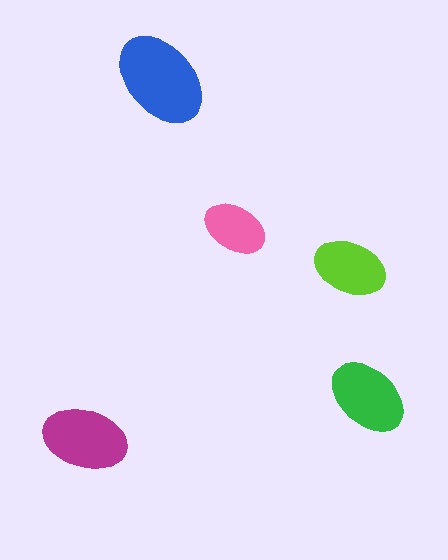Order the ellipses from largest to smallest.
the blue one, the magenta one, the green one, the lime one, the pink one.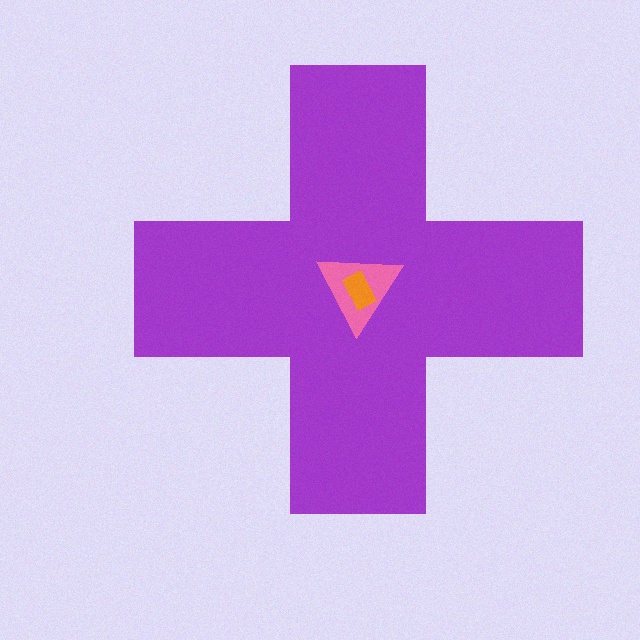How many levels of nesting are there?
3.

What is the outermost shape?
The purple cross.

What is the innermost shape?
The orange rectangle.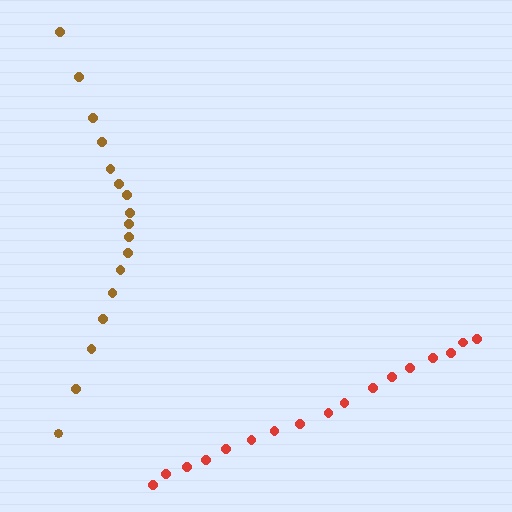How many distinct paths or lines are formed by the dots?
There are 2 distinct paths.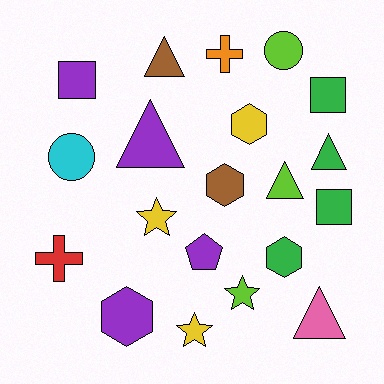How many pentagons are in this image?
There is 1 pentagon.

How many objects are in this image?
There are 20 objects.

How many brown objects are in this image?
There are 2 brown objects.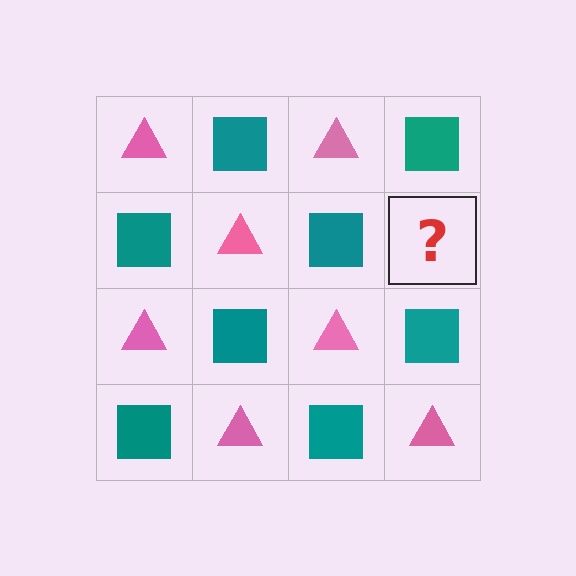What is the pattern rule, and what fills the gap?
The rule is that it alternates pink triangle and teal square in a checkerboard pattern. The gap should be filled with a pink triangle.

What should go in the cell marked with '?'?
The missing cell should contain a pink triangle.